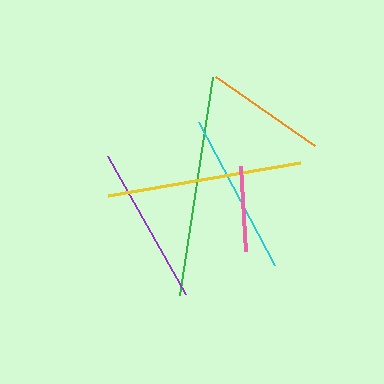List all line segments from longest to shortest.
From longest to shortest: green, yellow, cyan, purple, orange, pink.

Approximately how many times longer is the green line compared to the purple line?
The green line is approximately 1.4 times the length of the purple line.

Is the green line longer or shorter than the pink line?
The green line is longer than the pink line.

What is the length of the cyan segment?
The cyan segment is approximately 162 pixels long.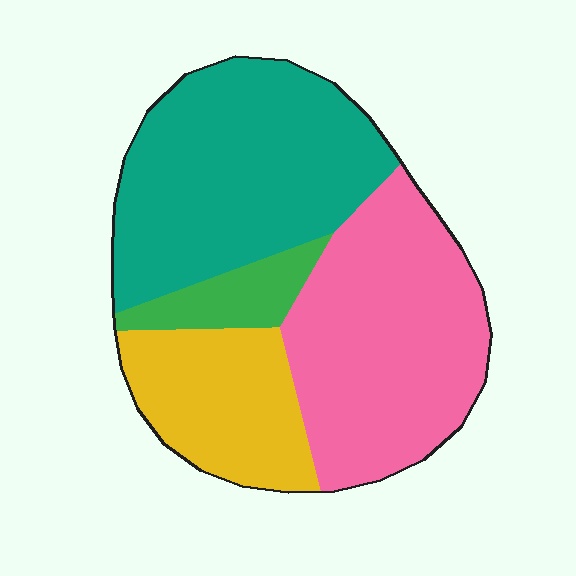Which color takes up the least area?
Green, at roughly 10%.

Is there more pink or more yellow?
Pink.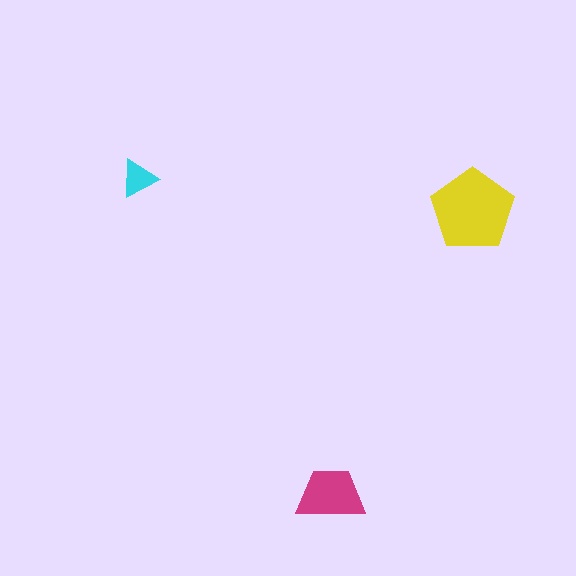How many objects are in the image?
There are 3 objects in the image.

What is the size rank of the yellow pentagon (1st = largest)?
1st.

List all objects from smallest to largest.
The cyan triangle, the magenta trapezoid, the yellow pentagon.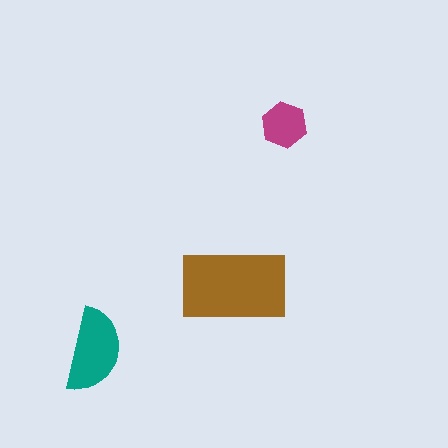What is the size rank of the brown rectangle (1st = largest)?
1st.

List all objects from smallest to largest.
The magenta hexagon, the teal semicircle, the brown rectangle.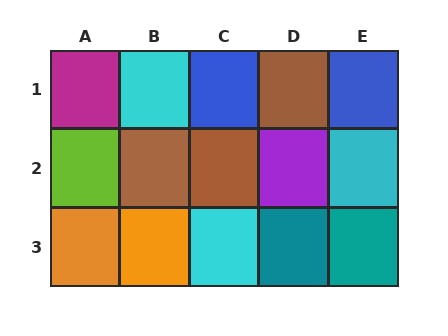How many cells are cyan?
3 cells are cyan.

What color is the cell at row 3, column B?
Orange.